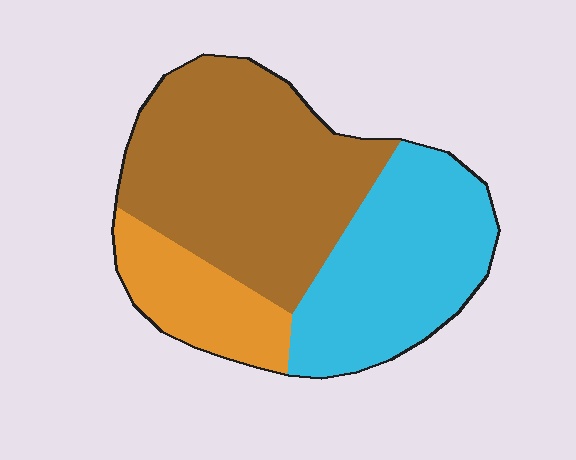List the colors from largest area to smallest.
From largest to smallest: brown, cyan, orange.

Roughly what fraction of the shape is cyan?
Cyan takes up about one third (1/3) of the shape.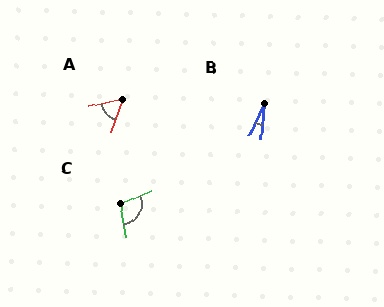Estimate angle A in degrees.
Approximately 57 degrees.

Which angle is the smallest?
B, at approximately 20 degrees.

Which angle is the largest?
C, at approximately 104 degrees.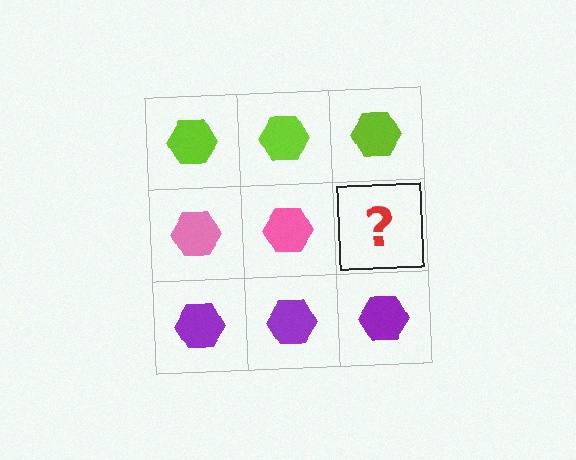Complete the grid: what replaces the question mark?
The question mark should be replaced with a pink hexagon.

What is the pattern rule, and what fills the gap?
The rule is that each row has a consistent color. The gap should be filled with a pink hexagon.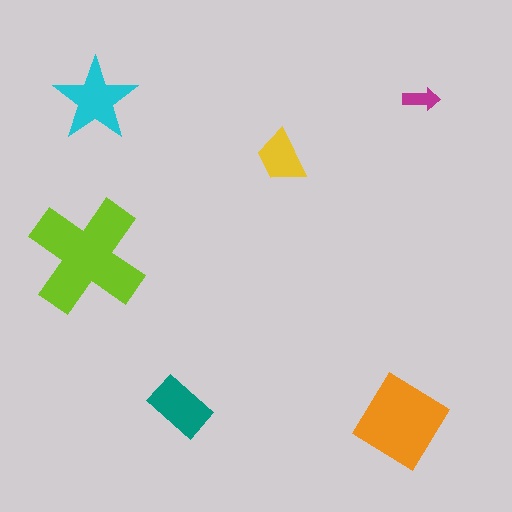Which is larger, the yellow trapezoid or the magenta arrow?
The yellow trapezoid.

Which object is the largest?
The lime cross.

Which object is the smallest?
The magenta arrow.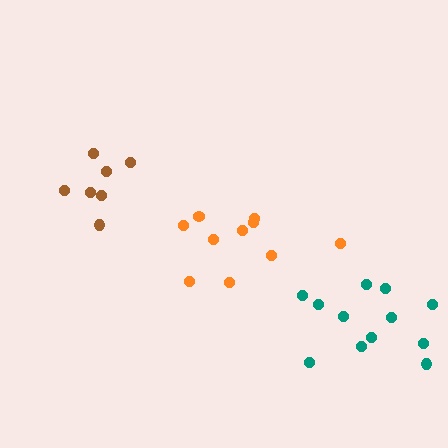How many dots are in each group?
Group 1: 10 dots, Group 2: 7 dots, Group 3: 12 dots (29 total).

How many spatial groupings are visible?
There are 3 spatial groupings.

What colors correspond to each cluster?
The clusters are colored: orange, brown, teal.